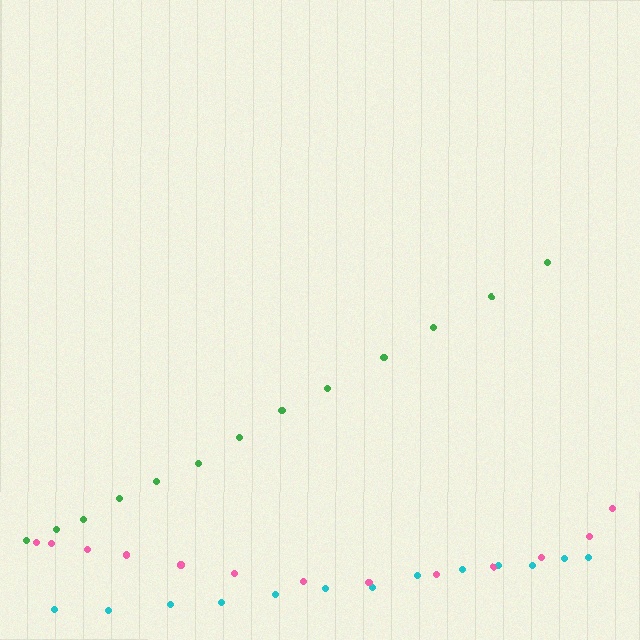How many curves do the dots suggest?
There are 3 distinct paths.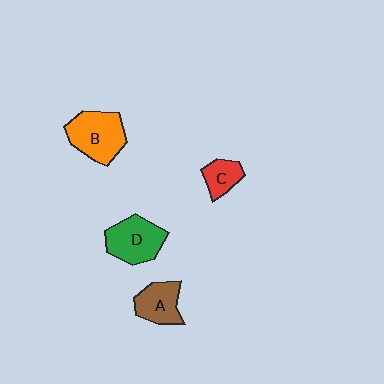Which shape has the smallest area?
Shape C (red).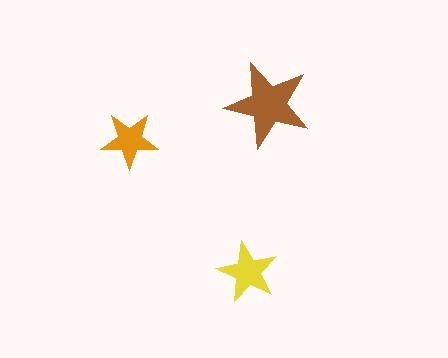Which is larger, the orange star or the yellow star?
The yellow one.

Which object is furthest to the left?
The orange star is leftmost.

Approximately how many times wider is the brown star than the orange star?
About 1.5 times wider.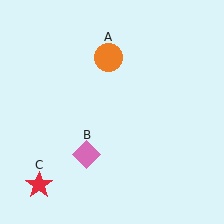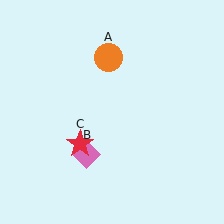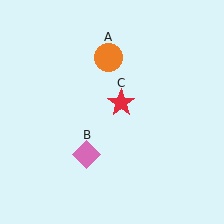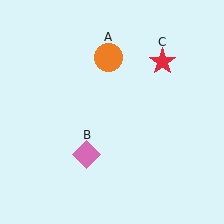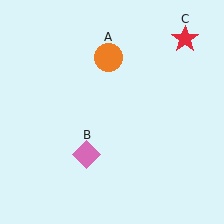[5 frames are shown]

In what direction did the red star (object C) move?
The red star (object C) moved up and to the right.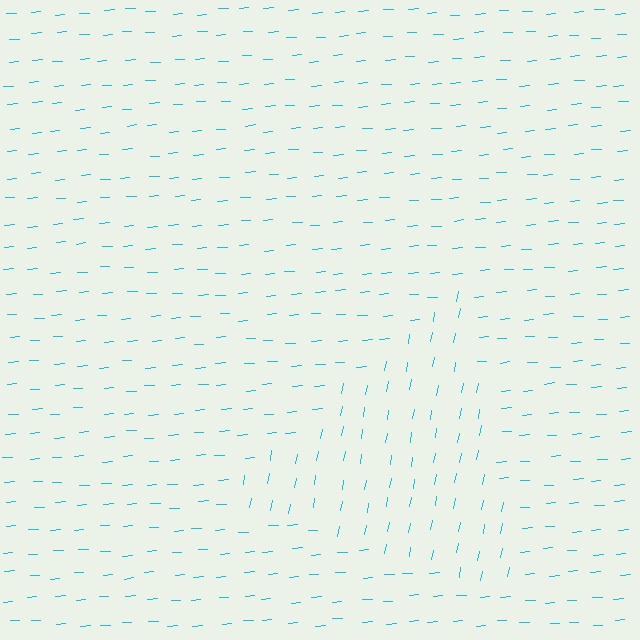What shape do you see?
I see a triangle.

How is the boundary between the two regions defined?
The boundary is defined purely by a change in line orientation (approximately 76 degrees difference). All lines are the same color and thickness.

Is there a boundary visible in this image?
Yes, there is a texture boundary formed by a change in line orientation.